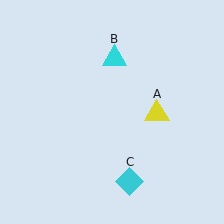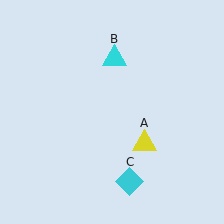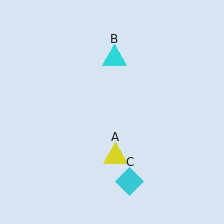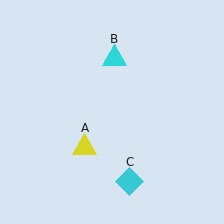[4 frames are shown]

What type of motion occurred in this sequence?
The yellow triangle (object A) rotated clockwise around the center of the scene.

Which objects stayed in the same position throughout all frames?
Cyan triangle (object B) and cyan diamond (object C) remained stationary.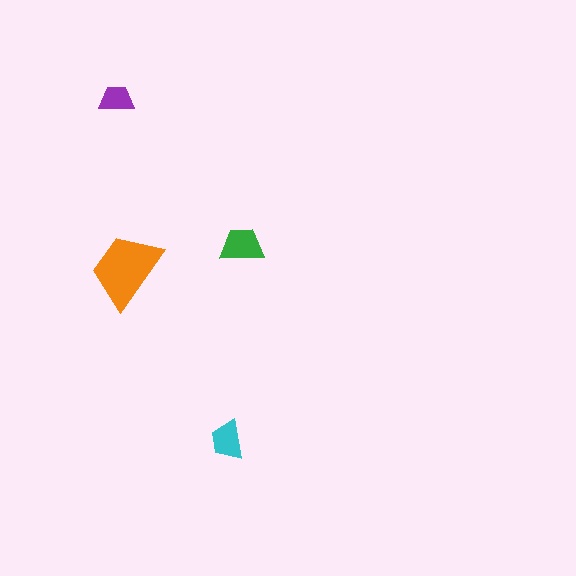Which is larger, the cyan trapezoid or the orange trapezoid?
The orange one.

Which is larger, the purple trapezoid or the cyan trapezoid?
The cyan one.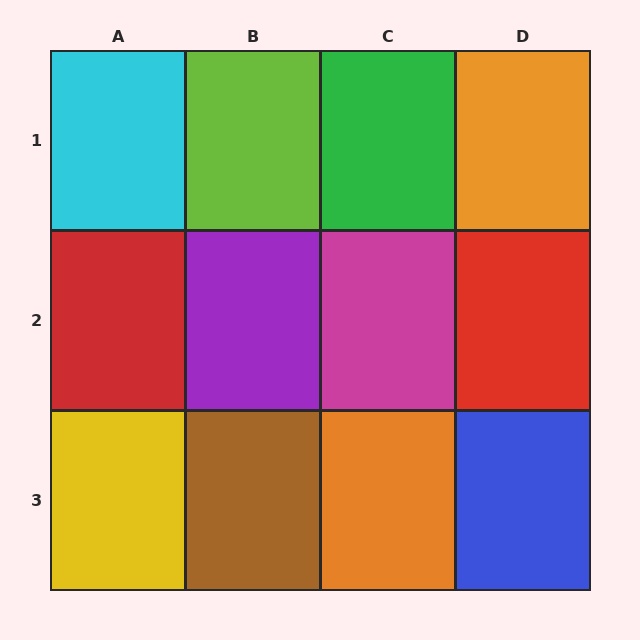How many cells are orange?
2 cells are orange.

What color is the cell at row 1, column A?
Cyan.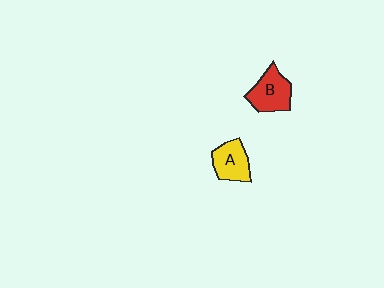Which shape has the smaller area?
Shape A (yellow).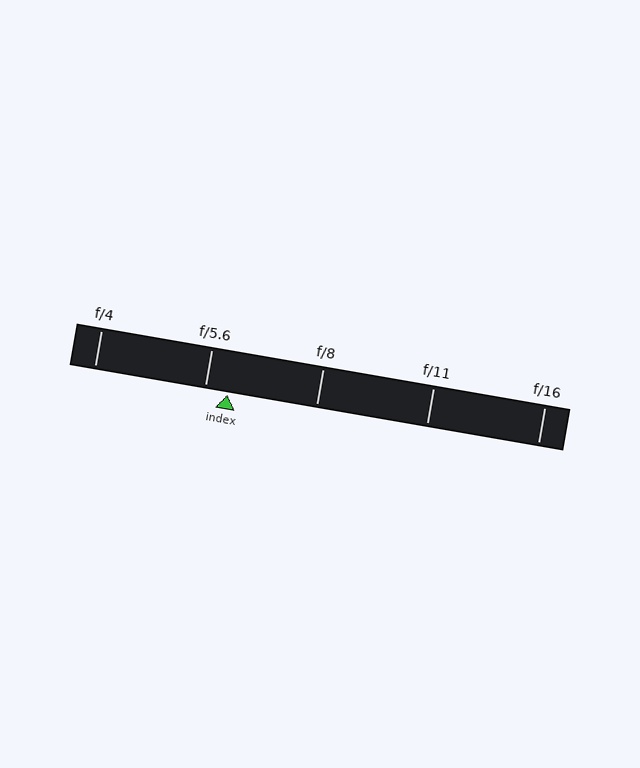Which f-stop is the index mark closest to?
The index mark is closest to f/5.6.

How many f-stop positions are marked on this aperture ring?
There are 5 f-stop positions marked.